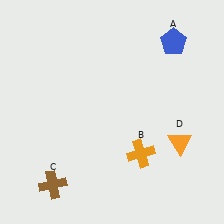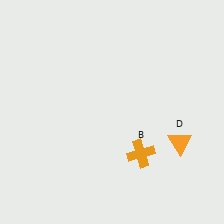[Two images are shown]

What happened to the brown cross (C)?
The brown cross (C) was removed in Image 2. It was in the bottom-left area of Image 1.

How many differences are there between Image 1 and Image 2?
There are 2 differences between the two images.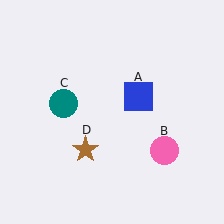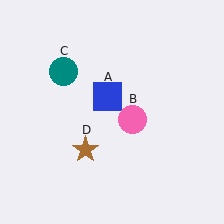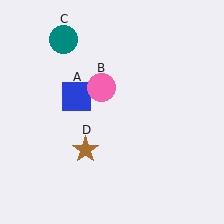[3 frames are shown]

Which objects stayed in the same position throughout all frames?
Brown star (object D) remained stationary.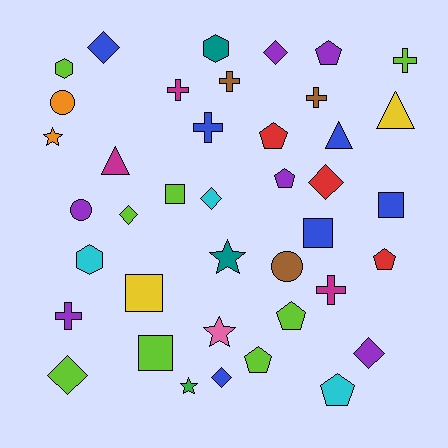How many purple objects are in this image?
There are 6 purple objects.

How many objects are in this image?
There are 40 objects.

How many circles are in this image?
There are 3 circles.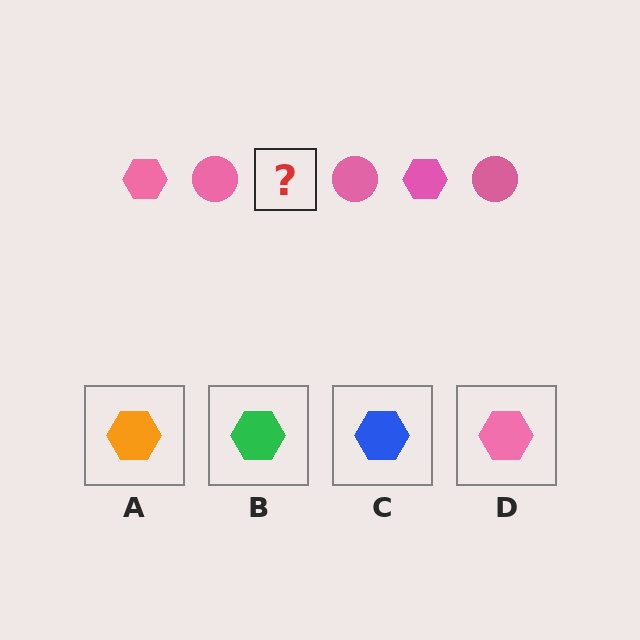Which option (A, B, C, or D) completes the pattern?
D.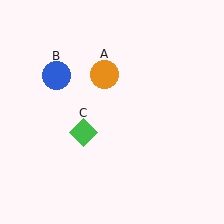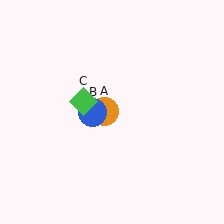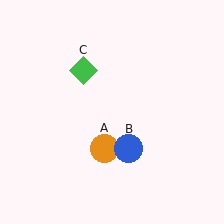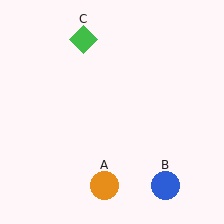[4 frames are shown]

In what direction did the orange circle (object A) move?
The orange circle (object A) moved down.